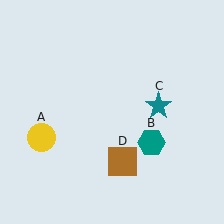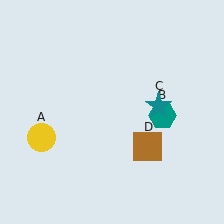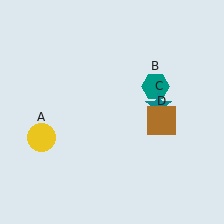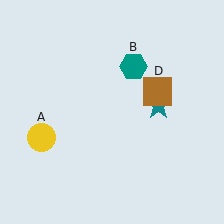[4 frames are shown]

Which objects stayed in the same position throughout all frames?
Yellow circle (object A) and teal star (object C) remained stationary.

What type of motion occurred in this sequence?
The teal hexagon (object B), brown square (object D) rotated counterclockwise around the center of the scene.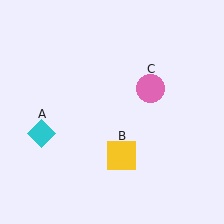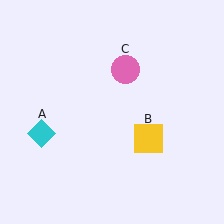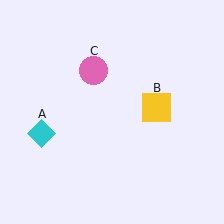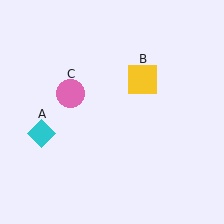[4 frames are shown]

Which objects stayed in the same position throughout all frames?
Cyan diamond (object A) remained stationary.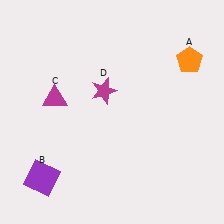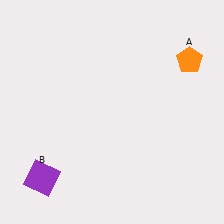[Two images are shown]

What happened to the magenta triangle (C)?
The magenta triangle (C) was removed in Image 2. It was in the top-left area of Image 1.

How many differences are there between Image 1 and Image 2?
There are 2 differences between the two images.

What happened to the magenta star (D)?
The magenta star (D) was removed in Image 2. It was in the top-left area of Image 1.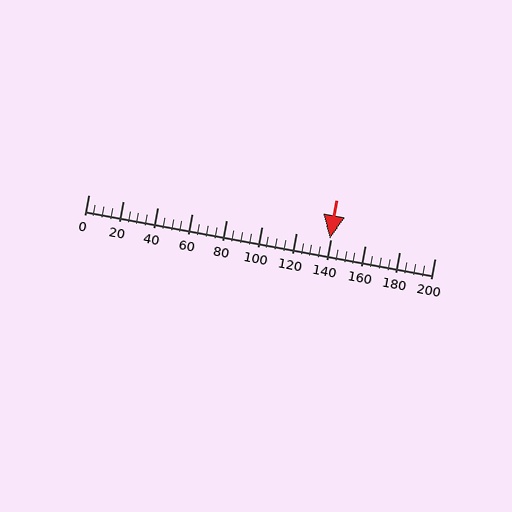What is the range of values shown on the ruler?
The ruler shows values from 0 to 200.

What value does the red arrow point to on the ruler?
The red arrow points to approximately 139.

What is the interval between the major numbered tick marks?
The major tick marks are spaced 20 units apart.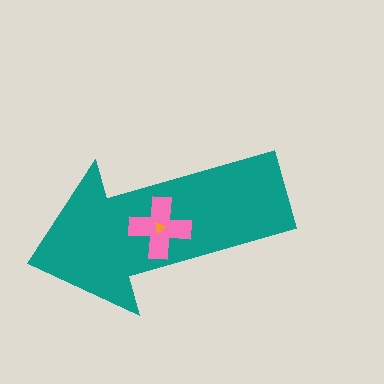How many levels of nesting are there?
3.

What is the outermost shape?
The teal arrow.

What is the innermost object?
The orange triangle.